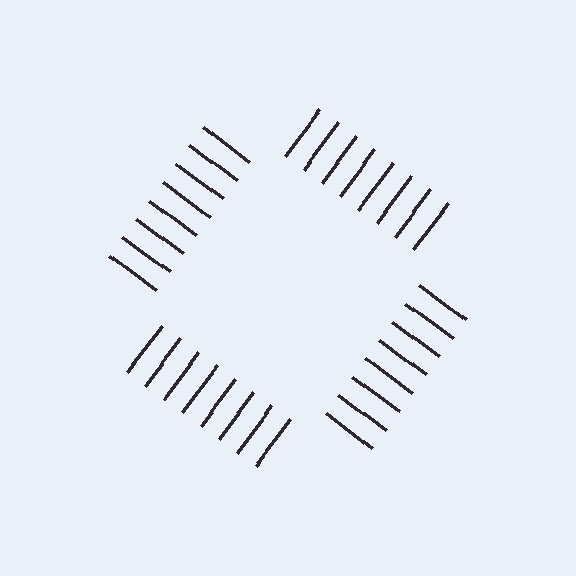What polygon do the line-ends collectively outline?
An illusory square — the line segments terminate on its edges but no continuous stroke is drawn.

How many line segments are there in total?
32 — 8 along each of the 4 edges.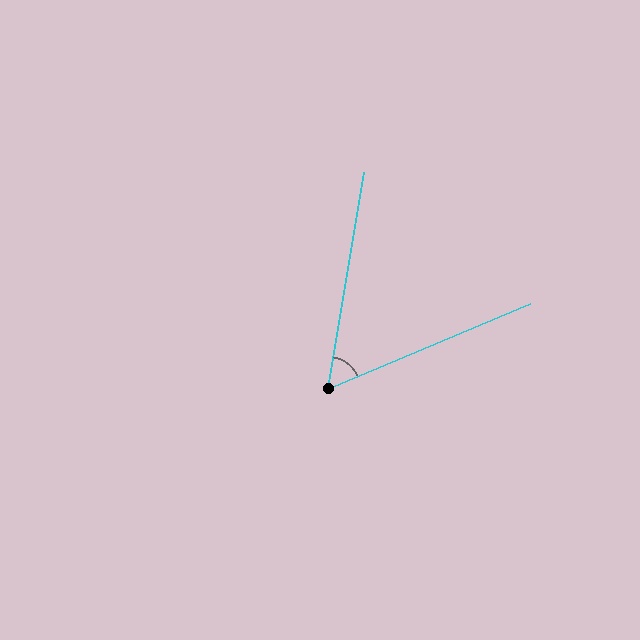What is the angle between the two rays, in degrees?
Approximately 57 degrees.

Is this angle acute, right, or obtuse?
It is acute.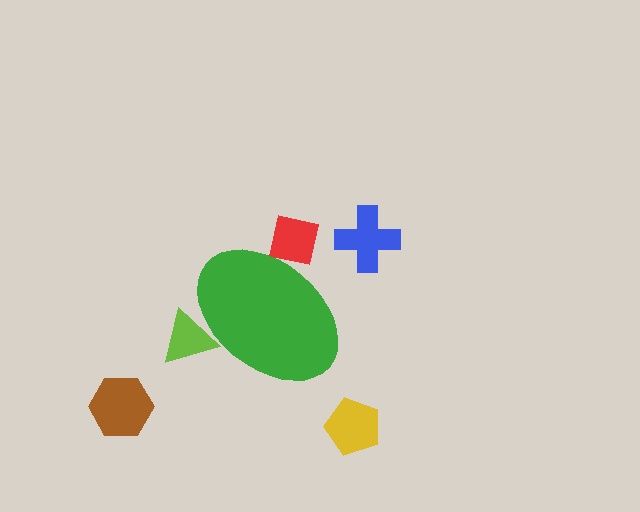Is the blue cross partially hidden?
No, the blue cross is fully visible.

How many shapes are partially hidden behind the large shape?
2 shapes are partially hidden.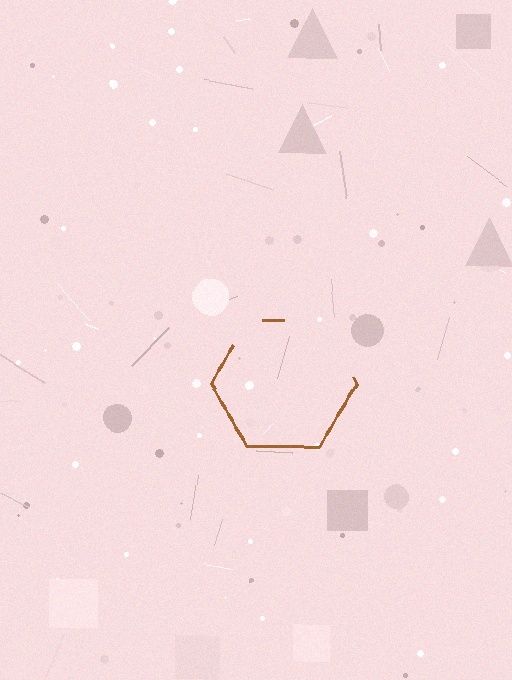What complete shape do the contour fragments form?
The contour fragments form a hexagon.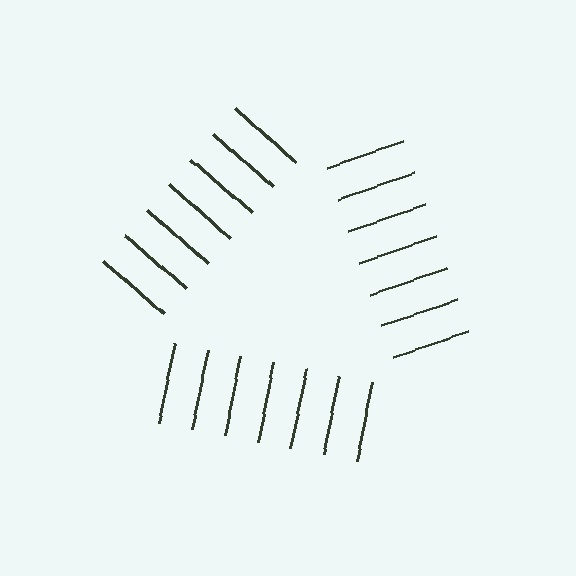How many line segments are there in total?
21 — 7 along each of the 3 edges.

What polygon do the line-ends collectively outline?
An illusory triangle — the line segments terminate on its edges but no continuous stroke is drawn.